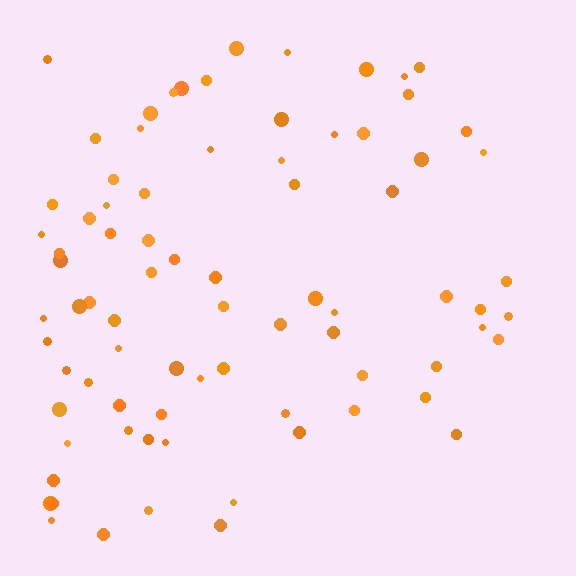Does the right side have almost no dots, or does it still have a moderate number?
Still a moderate number, just noticeably fewer than the left.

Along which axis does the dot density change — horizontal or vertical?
Horizontal.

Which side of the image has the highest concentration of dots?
The left.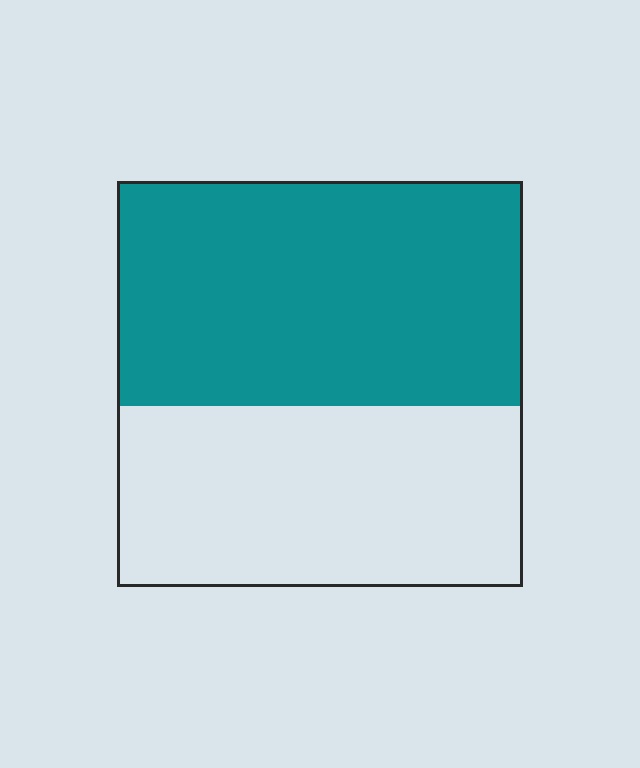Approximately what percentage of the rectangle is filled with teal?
Approximately 55%.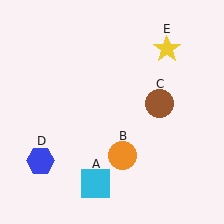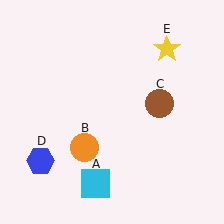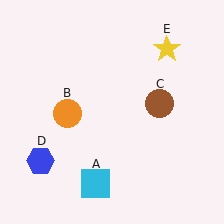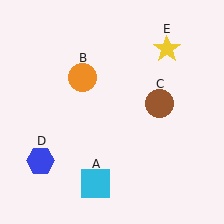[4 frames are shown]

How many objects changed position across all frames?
1 object changed position: orange circle (object B).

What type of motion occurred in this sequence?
The orange circle (object B) rotated clockwise around the center of the scene.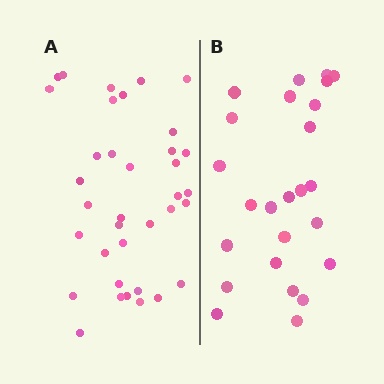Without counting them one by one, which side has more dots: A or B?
Region A (the left region) has more dots.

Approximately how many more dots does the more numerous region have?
Region A has roughly 12 or so more dots than region B.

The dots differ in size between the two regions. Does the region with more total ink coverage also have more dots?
No. Region B has more total ink coverage because its dots are larger, but region A actually contains more individual dots. Total area can be misleading — the number of items is what matters here.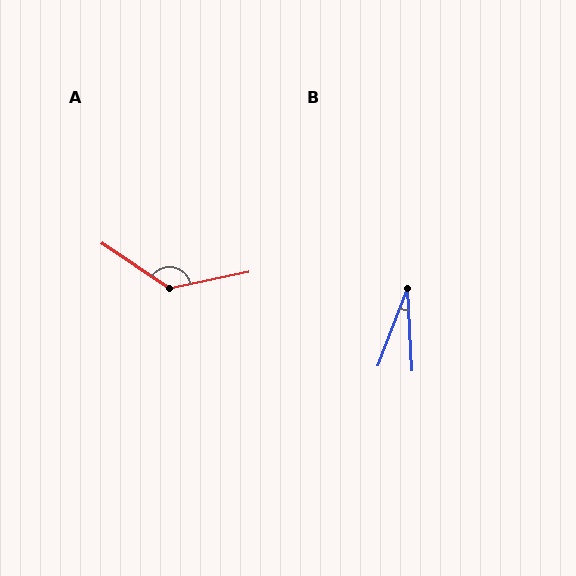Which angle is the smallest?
B, at approximately 24 degrees.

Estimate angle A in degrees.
Approximately 135 degrees.